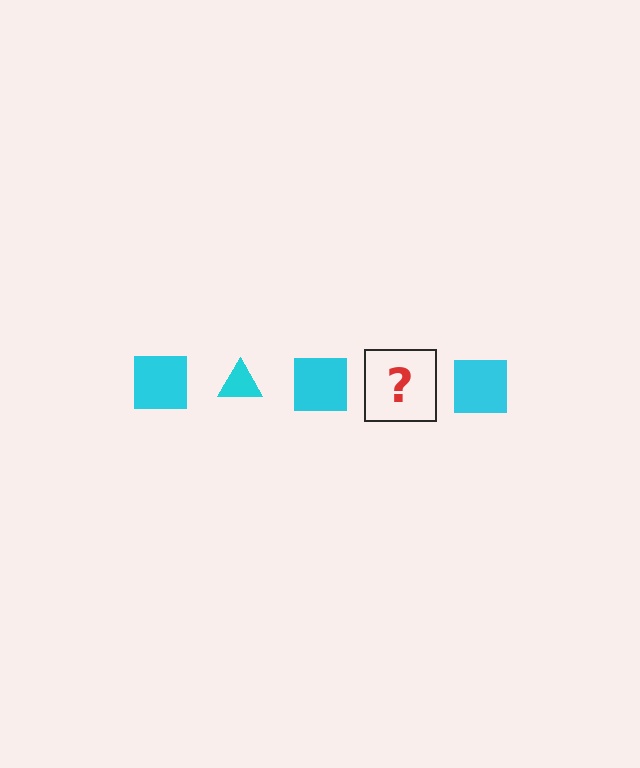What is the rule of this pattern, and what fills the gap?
The rule is that the pattern cycles through square, triangle shapes in cyan. The gap should be filled with a cyan triangle.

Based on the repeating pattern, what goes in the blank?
The blank should be a cyan triangle.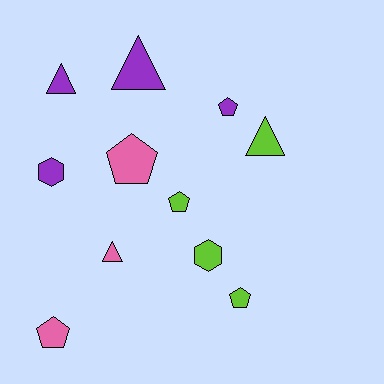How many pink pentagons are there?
There are 2 pink pentagons.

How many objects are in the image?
There are 11 objects.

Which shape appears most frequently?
Pentagon, with 5 objects.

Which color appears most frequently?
Purple, with 4 objects.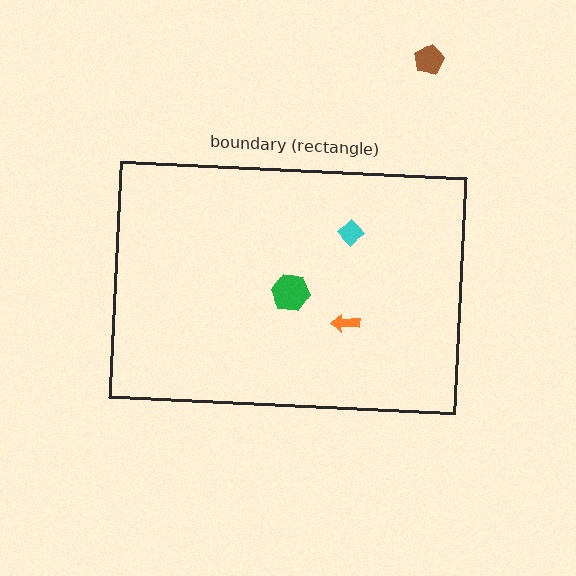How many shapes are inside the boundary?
3 inside, 1 outside.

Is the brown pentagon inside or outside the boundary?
Outside.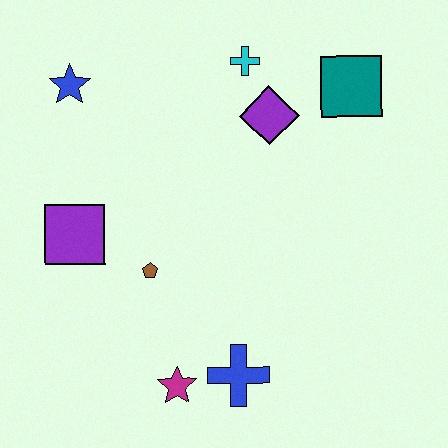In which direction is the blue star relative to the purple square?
The blue star is above the purple square.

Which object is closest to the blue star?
The purple square is closest to the blue star.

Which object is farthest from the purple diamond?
The magenta star is farthest from the purple diamond.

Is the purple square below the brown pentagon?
No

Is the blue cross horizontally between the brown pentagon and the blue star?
No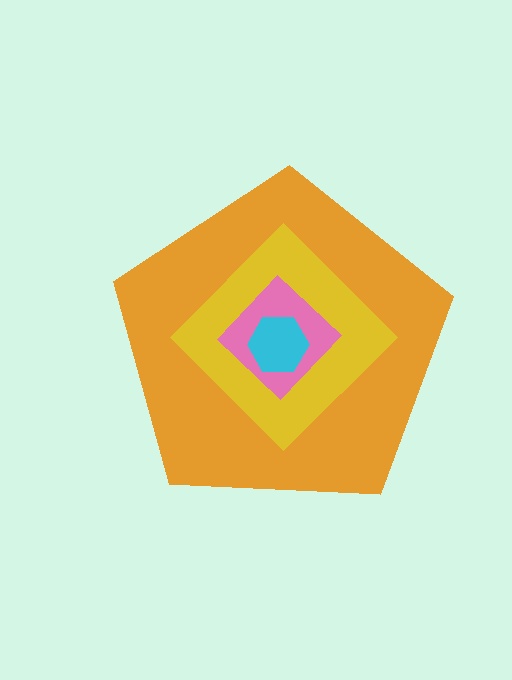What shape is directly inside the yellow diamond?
The pink diamond.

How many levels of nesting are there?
4.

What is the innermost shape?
The cyan hexagon.